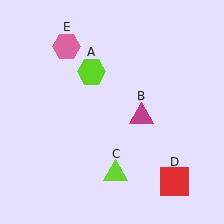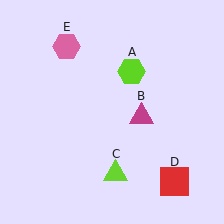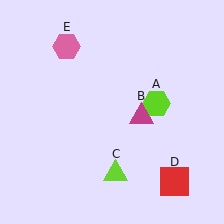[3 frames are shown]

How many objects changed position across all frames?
1 object changed position: lime hexagon (object A).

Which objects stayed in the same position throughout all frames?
Magenta triangle (object B) and lime triangle (object C) and red square (object D) and pink hexagon (object E) remained stationary.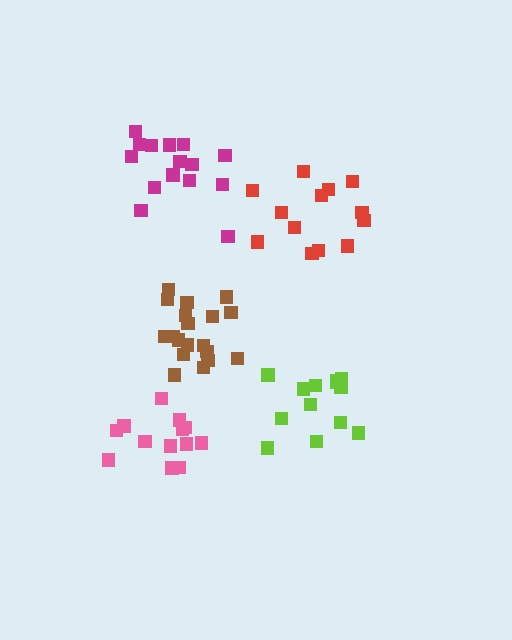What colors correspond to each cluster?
The clusters are colored: pink, lime, brown, red, magenta.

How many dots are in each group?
Group 1: 13 dots, Group 2: 13 dots, Group 3: 19 dots, Group 4: 13 dots, Group 5: 15 dots (73 total).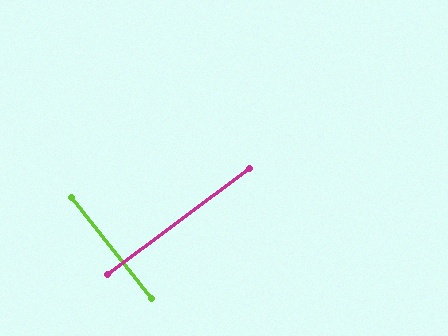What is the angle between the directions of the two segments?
Approximately 88 degrees.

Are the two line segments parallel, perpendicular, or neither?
Perpendicular — they meet at approximately 88°.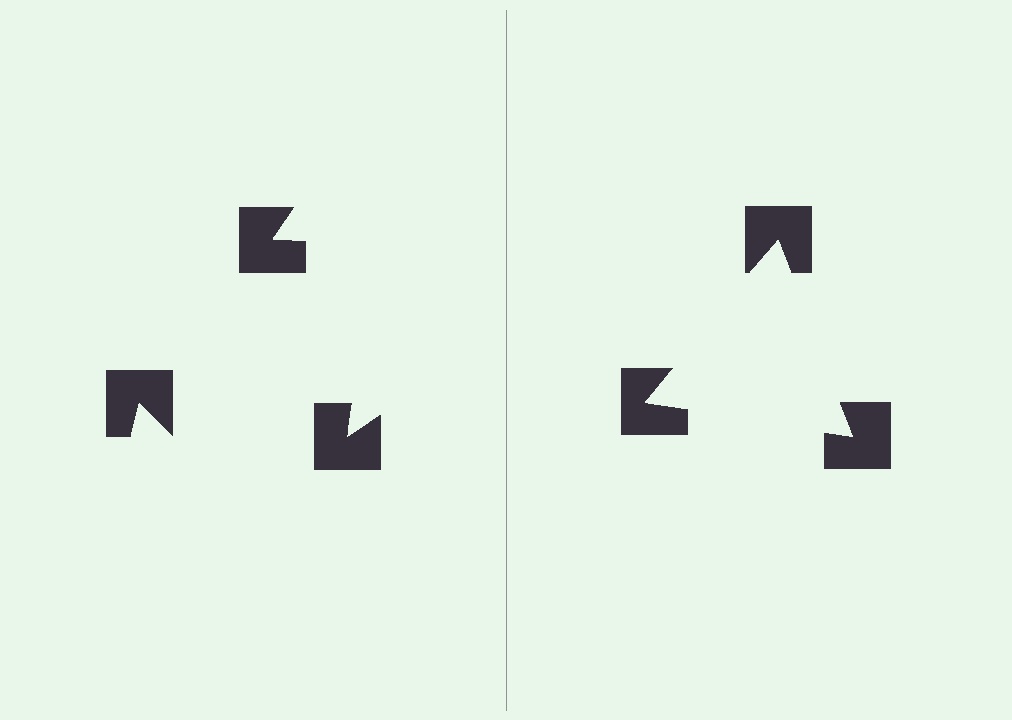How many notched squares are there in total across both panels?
6 — 3 on each side.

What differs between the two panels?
The notched squares are positioned identically on both sides; only the wedge orientations differ. On the right they align to a triangle; on the left they are misaligned.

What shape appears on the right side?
An illusory triangle.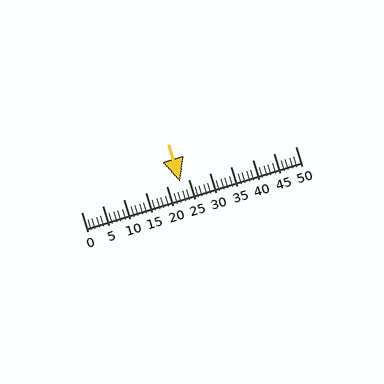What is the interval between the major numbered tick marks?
The major tick marks are spaced 5 units apart.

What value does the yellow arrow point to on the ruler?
The yellow arrow points to approximately 23.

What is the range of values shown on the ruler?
The ruler shows values from 0 to 50.